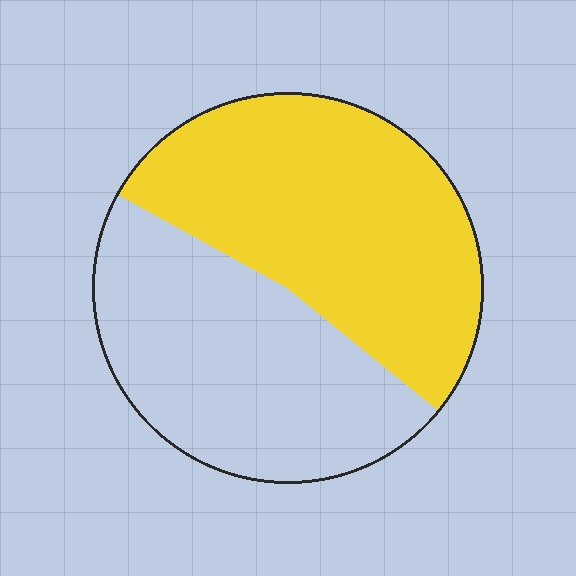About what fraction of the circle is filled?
About one half (1/2).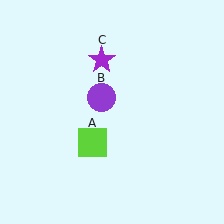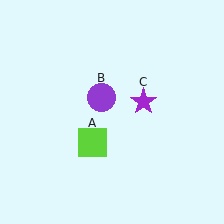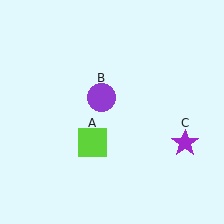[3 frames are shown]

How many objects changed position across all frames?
1 object changed position: purple star (object C).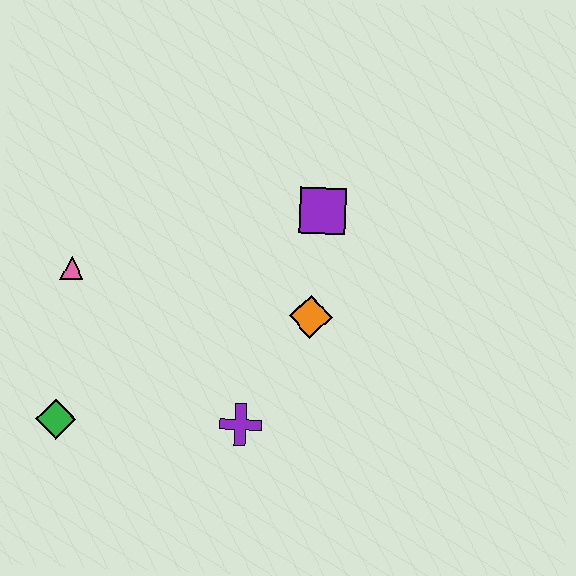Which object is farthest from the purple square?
The green diamond is farthest from the purple square.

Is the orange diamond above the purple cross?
Yes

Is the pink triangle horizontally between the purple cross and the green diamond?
Yes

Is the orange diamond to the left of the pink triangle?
No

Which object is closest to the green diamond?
The pink triangle is closest to the green diamond.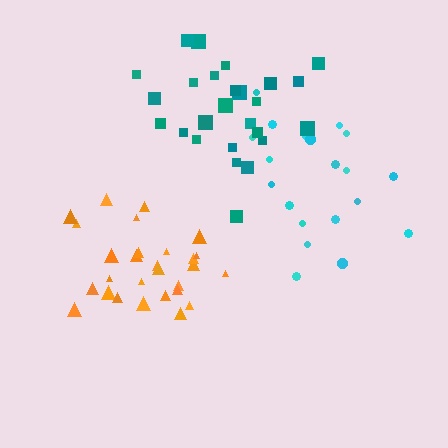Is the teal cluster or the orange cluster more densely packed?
Orange.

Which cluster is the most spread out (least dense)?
Cyan.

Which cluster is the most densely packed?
Orange.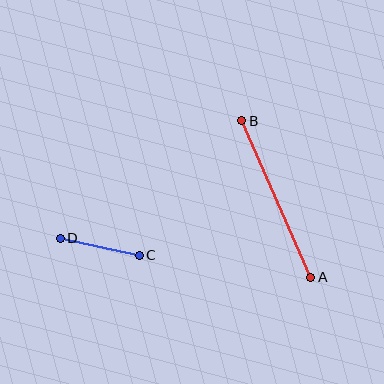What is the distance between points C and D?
The distance is approximately 81 pixels.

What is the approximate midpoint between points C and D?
The midpoint is at approximately (100, 247) pixels.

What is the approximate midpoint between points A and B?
The midpoint is at approximately (276, 199) pixels.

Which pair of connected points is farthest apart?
Points A and B are farthest apart.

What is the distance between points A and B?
The distance is approximately 171 pixels.